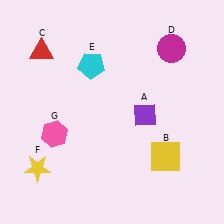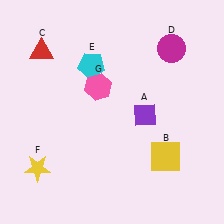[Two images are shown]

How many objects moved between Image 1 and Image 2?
1 object moved between the two images.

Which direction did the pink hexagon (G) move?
The pink hexagon (G) moved up.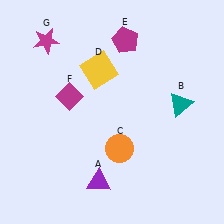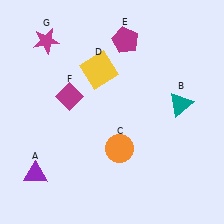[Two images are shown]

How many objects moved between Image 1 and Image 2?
1 object moved between the two images.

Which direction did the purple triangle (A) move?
The purple triangle (A) moved left.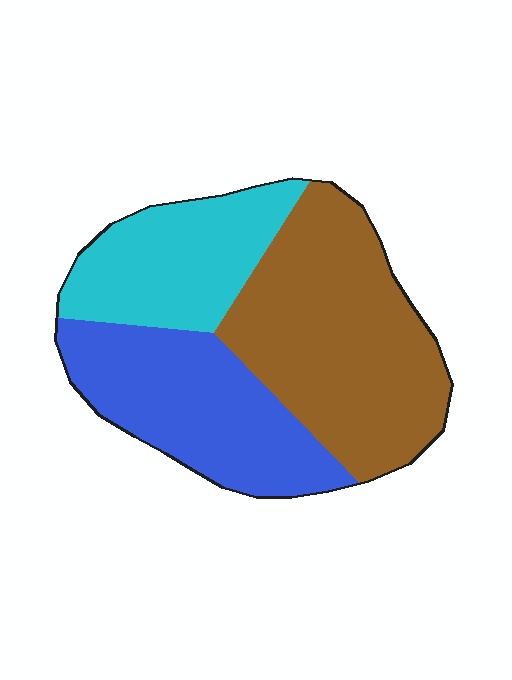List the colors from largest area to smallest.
From largest to smallest: brown, blue, cyan.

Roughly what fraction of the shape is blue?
Blue takes up about one third (1/3) of the shape.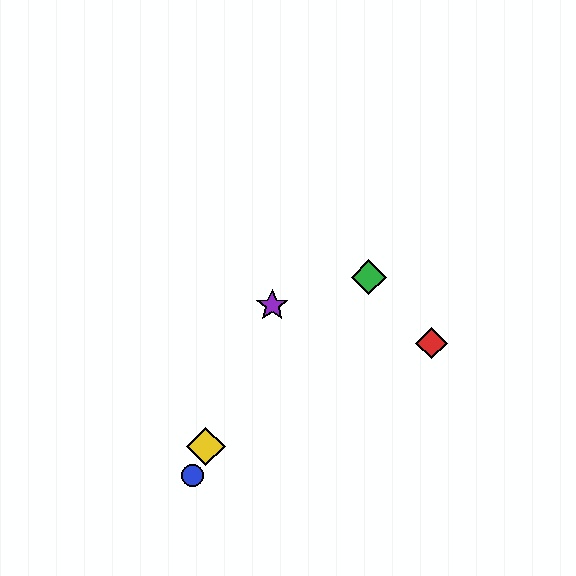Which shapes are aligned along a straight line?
The blue circle, the yellow diamond, the purple star are aligned along a straight line.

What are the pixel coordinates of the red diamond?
The red diamond is at (431, 343).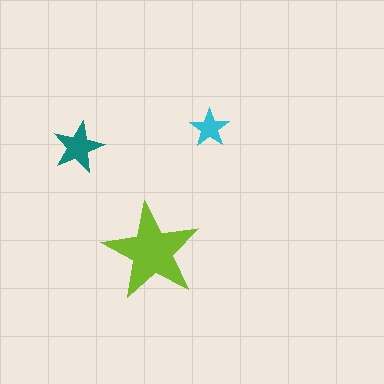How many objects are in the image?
There are 3 objects in the image.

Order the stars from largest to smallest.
the lime one, the teal one, the cyan one.